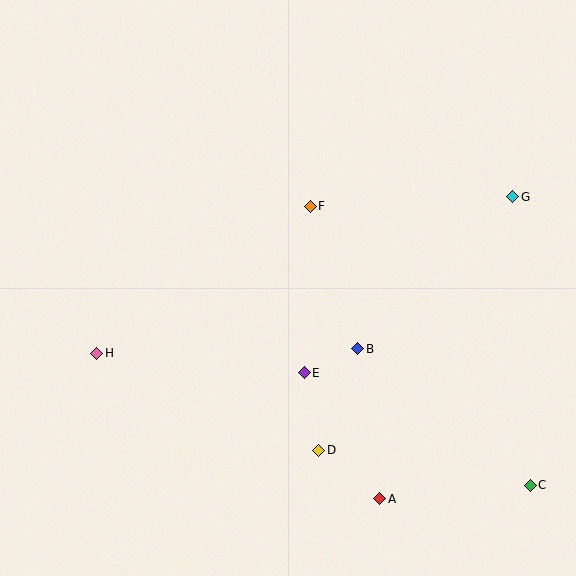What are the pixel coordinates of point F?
Point F is at (310, 206).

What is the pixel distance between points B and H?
The distance between B and H is 261 pixels.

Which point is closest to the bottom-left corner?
Point H is closest to the bottom-left corner.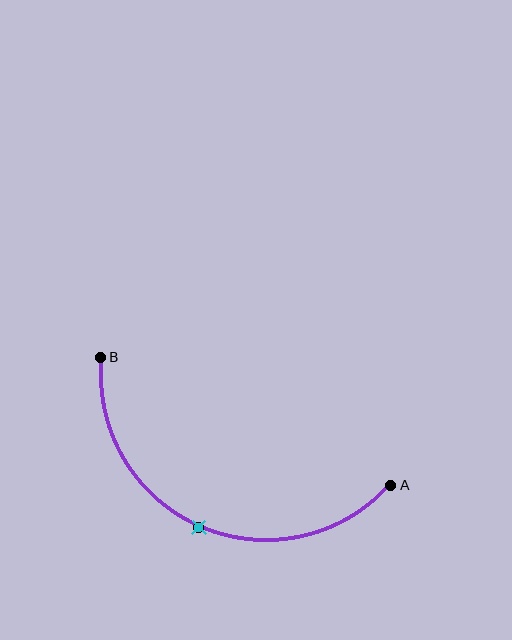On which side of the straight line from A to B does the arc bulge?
The arc bulges below the straight line connecting A and B.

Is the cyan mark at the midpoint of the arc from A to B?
Yes. The cyan mark lies on the arc at equal arc-length from both A and B — it is the arc midpoint.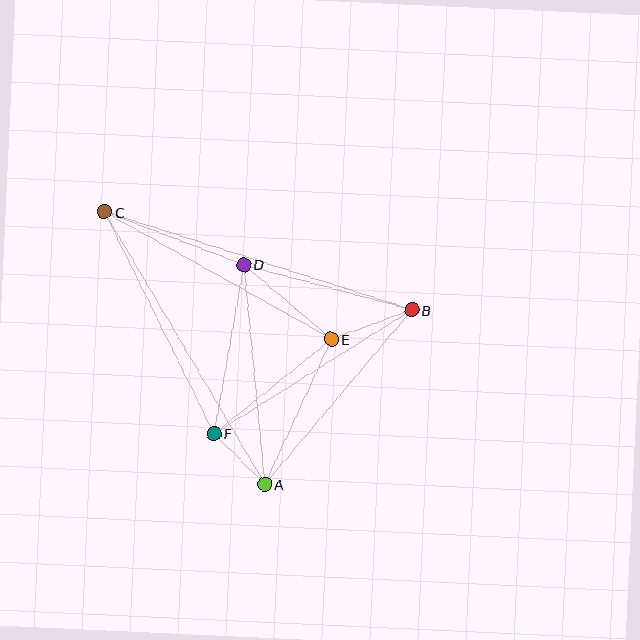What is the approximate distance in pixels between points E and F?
The distance between E and F is approximately 151 pixels.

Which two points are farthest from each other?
Points B and C are farthest from each other.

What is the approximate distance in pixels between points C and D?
The distance between C and D is approximately 149 pixels.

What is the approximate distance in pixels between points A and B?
The distance between A and B is approximately 229 pixels.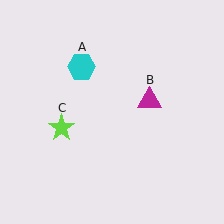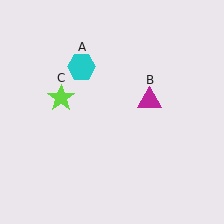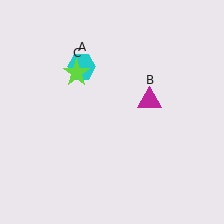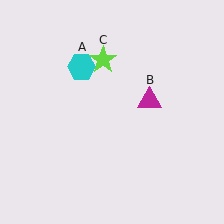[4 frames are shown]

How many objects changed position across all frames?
1 object changed position: lime star (object C).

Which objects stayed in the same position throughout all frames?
Cyan hexagon (object A) and magenta triangle (object B) remained stationary.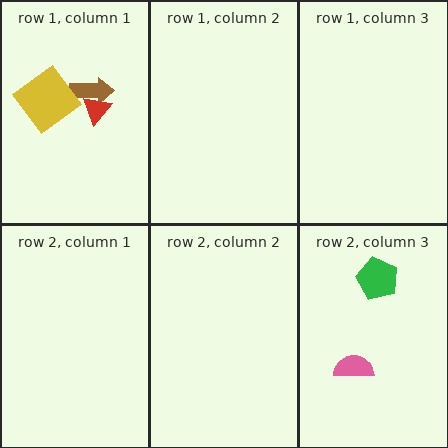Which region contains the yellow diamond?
The row 1, column 1 region.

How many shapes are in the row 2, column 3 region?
2.